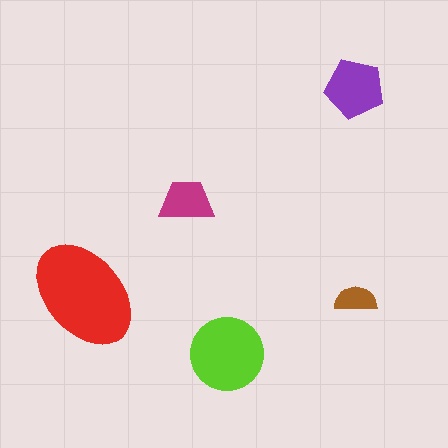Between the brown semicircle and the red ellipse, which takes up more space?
The red ellipse.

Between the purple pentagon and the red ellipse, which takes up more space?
The red ellipse.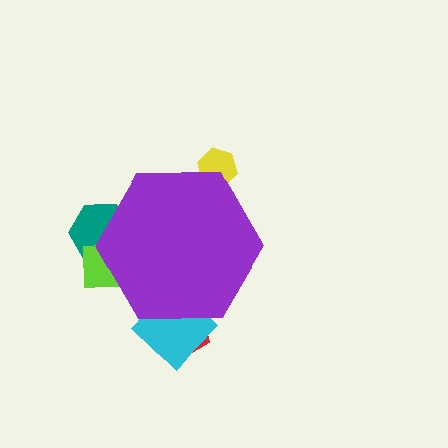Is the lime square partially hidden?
Yes, the lime square is partially hidden behind the purple hexagon.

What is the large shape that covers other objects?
A purple hexagon.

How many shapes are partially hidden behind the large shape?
5 shapes are partially hidden.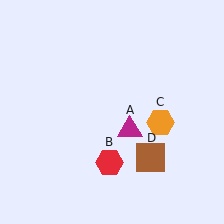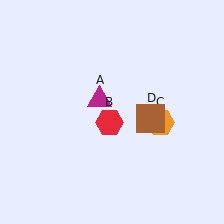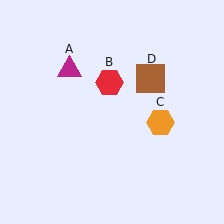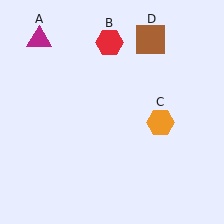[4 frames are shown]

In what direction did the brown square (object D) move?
The brown square (object D) moved up.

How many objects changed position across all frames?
3 objects changed position: magenta triangle (object A), red hexagon (object B), brown square (object D).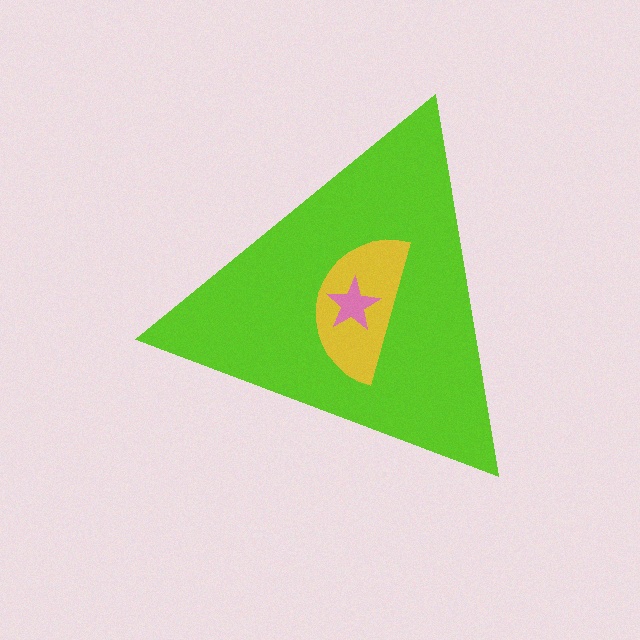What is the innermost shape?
The pink star.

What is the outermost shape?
The lime triangle.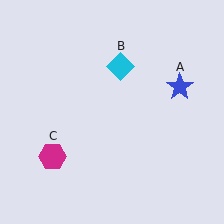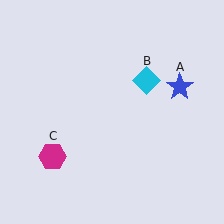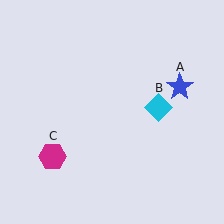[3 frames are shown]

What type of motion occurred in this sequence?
The cyan diamond (object B) rotated clockwise around the center of the scene.